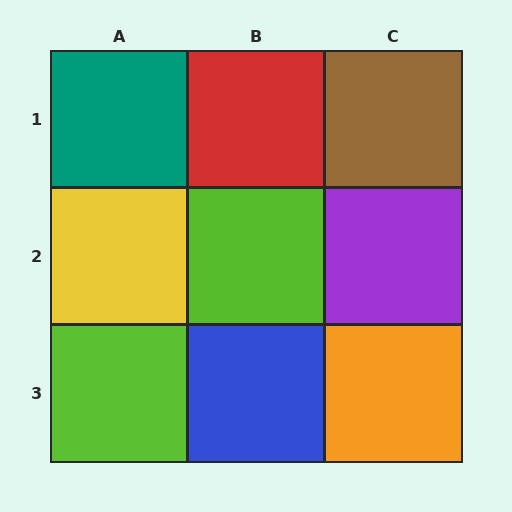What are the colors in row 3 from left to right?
Lime, blue, orange.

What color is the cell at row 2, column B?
Lime.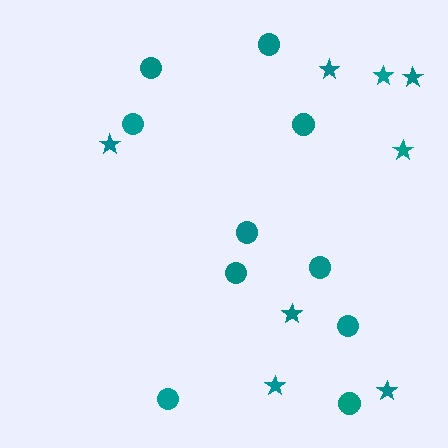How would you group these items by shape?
There are 2 groups: one group of circles (10) and one group of stars (8).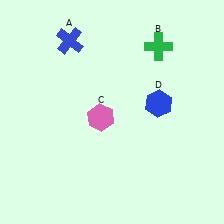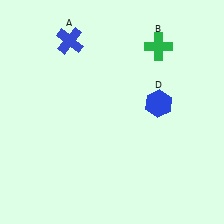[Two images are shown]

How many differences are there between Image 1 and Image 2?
There is 1 difference between the two images.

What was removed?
The pink hexagon (C) was removed in Image 2.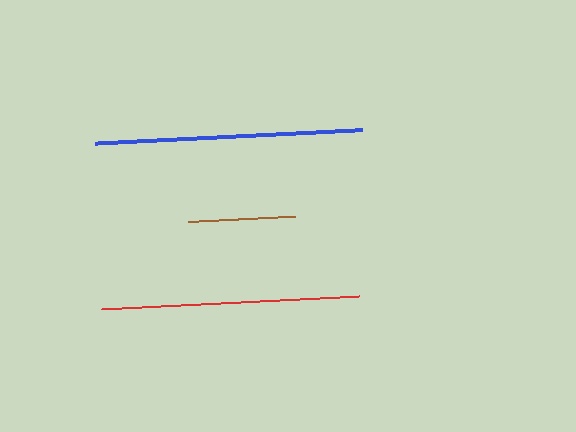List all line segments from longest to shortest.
From longest to shortest: blue, red, brown.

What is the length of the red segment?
The red segment is approximately 258 pixels long.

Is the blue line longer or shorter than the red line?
The blue line is longer than the red line.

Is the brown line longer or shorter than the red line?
The red line is longer than the brown line.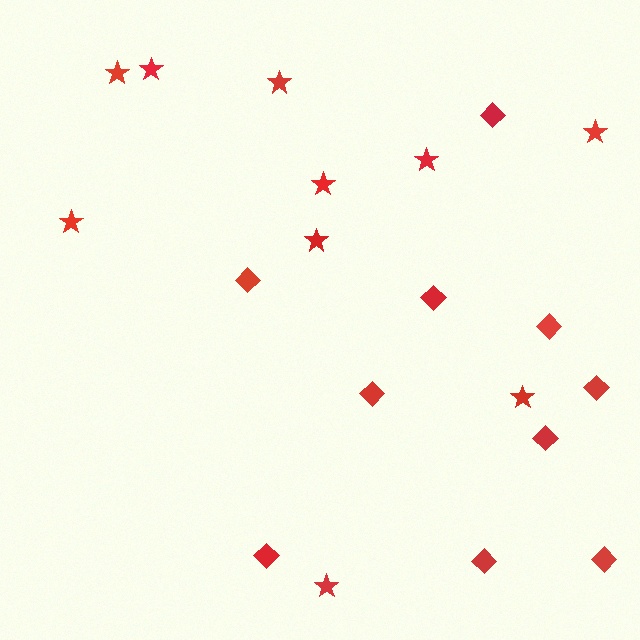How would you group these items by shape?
There are 2 groups: one group of stars (10) and one group of diamonds (10).